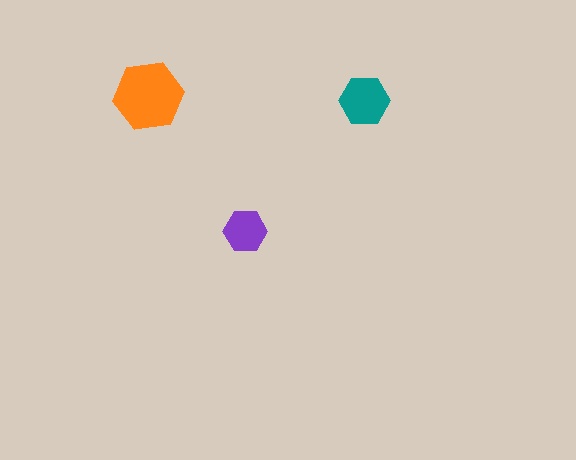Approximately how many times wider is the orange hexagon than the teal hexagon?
About 1.5 times wider.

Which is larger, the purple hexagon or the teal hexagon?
The teal one.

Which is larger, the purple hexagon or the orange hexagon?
The orange one.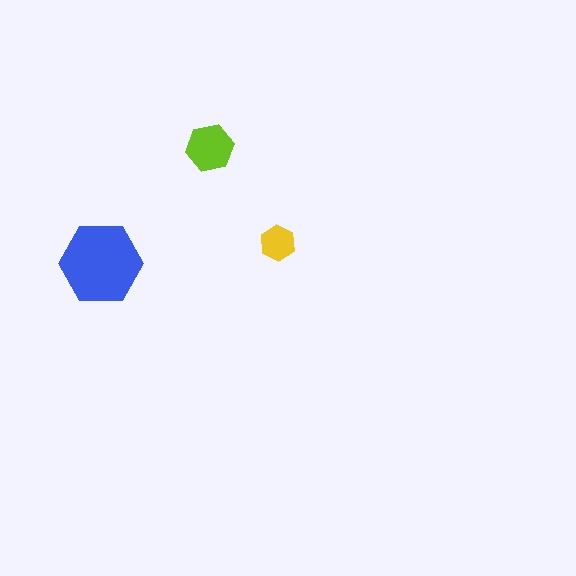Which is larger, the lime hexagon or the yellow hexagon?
The lime one.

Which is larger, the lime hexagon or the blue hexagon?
The blue one.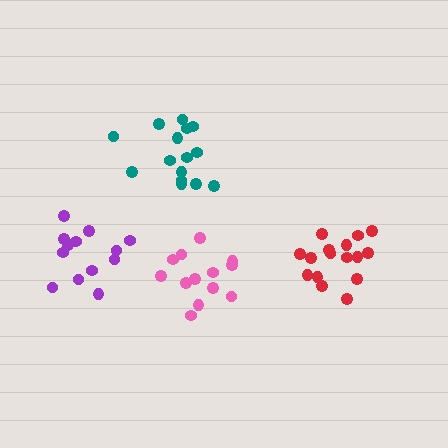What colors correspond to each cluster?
The clusters are colored: pink, purple, red, teal.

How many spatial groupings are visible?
There are 4 spatial groupings.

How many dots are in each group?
Group 1: 13 dots, Group 2: 13 dots, Group 3: 16 dots, Group 4: 15 dots (57 total).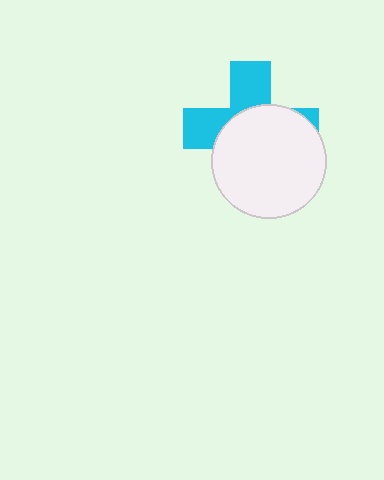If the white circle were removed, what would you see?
You would see the complete cyan cross.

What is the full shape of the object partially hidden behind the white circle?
The partially hidden object is a cyan cross.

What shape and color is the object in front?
The object in front is a white circle.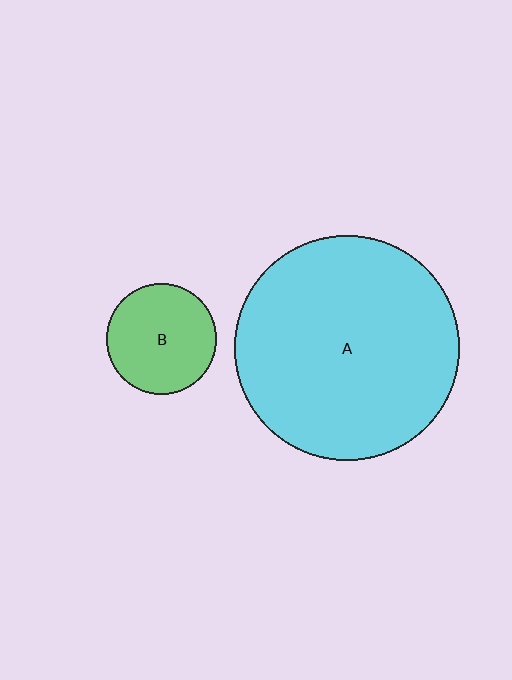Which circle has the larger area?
Circle A (cyan).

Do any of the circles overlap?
No, none of the circles overlap.